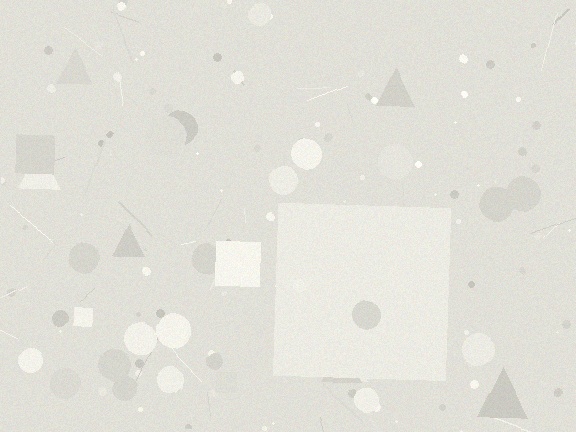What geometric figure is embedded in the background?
A square is embedded in the background.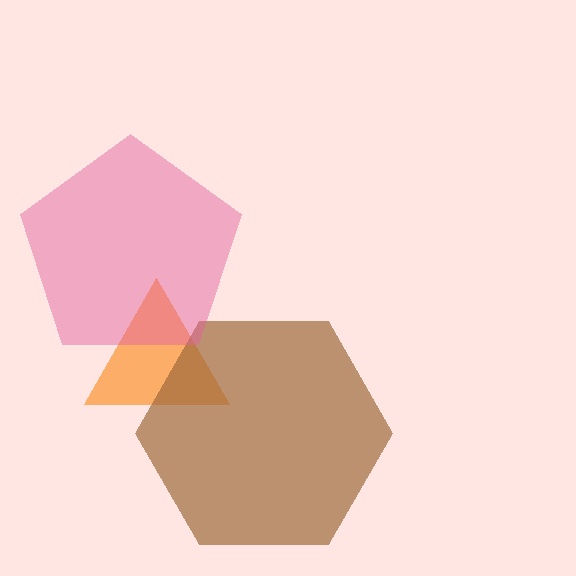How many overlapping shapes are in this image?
There are 3 overlapping shapes in the image.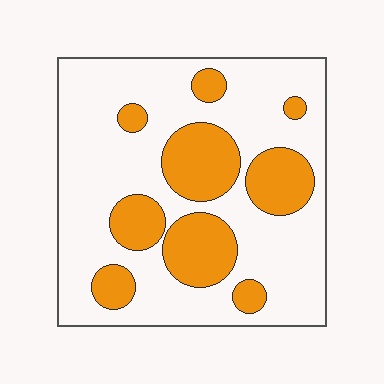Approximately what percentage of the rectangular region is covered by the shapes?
Approximately 30%.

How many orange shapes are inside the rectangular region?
9.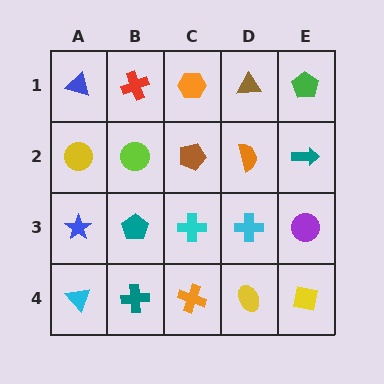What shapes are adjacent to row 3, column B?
A lime circle (row 2, column B), a teal cross (row 4, column B), a blue star (row 3, column A), a cyan cross (row 3, column C).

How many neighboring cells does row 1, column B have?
3.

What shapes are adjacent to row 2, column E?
A green pentagon (row 1, column E), a purple circle (row 3, column E), an orange semicircle (row 2, column D).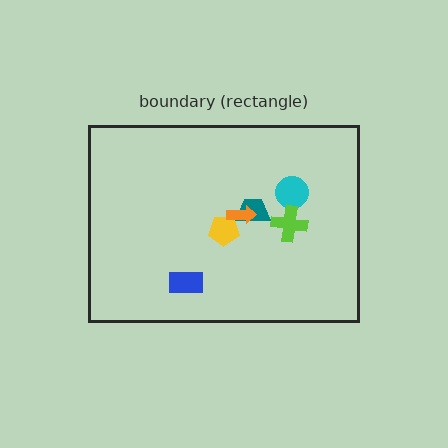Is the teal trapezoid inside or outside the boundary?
Inside.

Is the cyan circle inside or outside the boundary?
Inside.